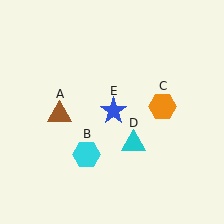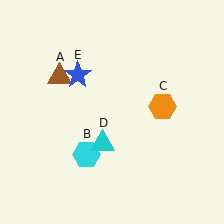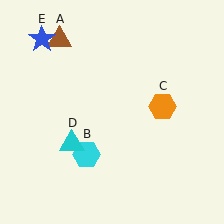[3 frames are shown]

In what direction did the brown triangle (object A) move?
The brown triangle (object A) moved up.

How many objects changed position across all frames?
3 objects changed position: brown triangle (object A), cyan triangle (object D), blue star (object E).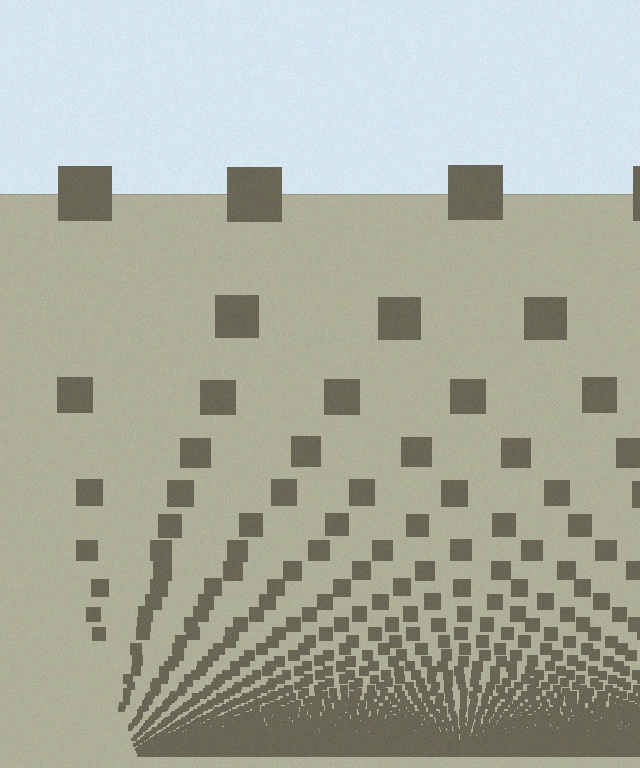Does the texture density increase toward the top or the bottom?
Density increases toward the bottom.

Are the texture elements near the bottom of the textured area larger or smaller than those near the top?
Smaller. The gradient is inverted — elements near the bottom are smaller and denser.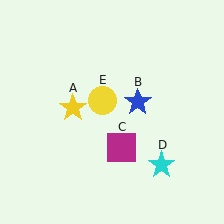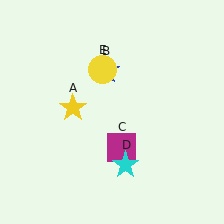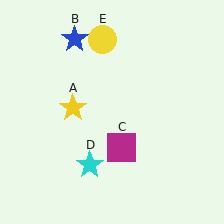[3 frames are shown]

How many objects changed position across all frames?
3 objects changed position: blue star (object B), cyan star (object D), yellow circle (object E).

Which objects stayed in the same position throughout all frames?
Yellow star (object A) and magenta square (object C) remained stationary.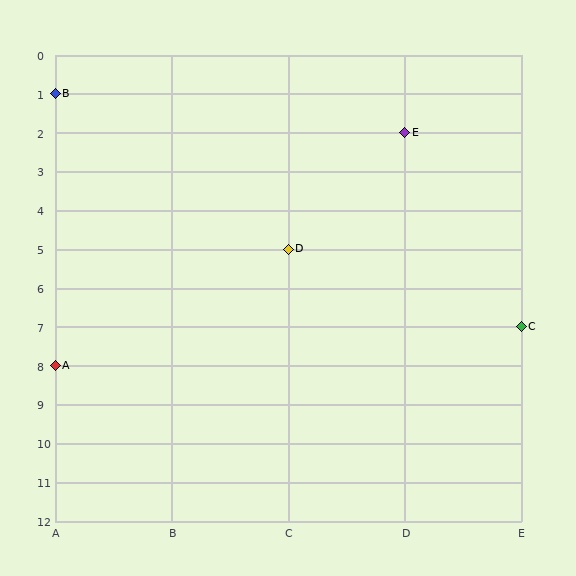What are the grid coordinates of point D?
Point D is at grid coordinates (C, 5).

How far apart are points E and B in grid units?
Points E and B are 3 columns and 1 row apart (about 3.2 grid units diagonally).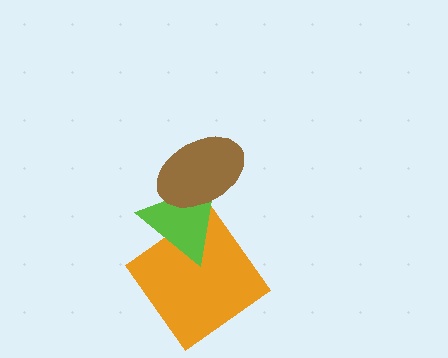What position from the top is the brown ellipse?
The brown ellipse is 1st from the top.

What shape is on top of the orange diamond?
The lime triangle is on top of the orange diamond.